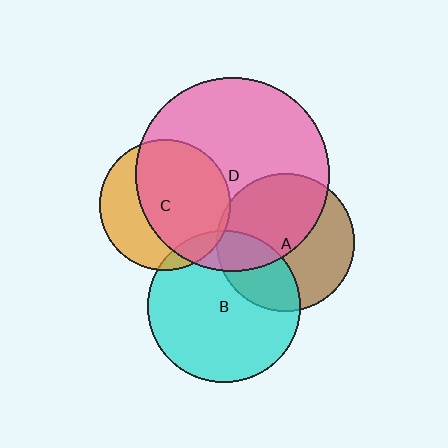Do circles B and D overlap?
Yes.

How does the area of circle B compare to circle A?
Approximately 1.2 times.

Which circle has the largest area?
Circle D (pink).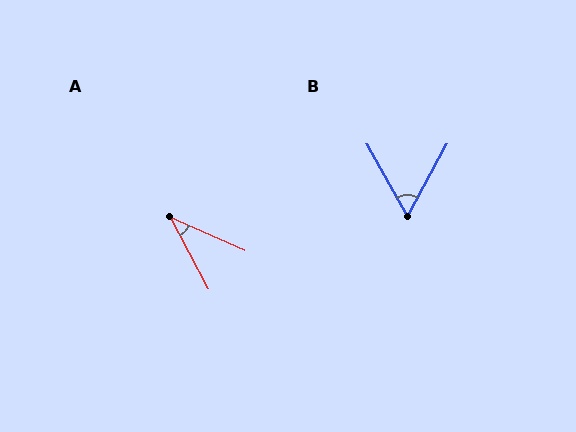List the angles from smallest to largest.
A (38°), B (58°).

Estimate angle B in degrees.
Approximately 58 degrees.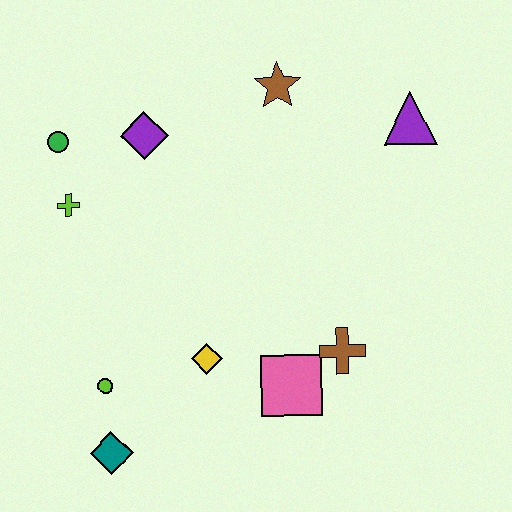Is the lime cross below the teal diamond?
No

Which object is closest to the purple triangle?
The brown star is closest to the purple triangle.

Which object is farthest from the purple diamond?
The teal diamond is farthest from the purple diamond.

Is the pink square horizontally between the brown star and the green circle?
No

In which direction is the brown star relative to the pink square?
The brown star is above the pink square.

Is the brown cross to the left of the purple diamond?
No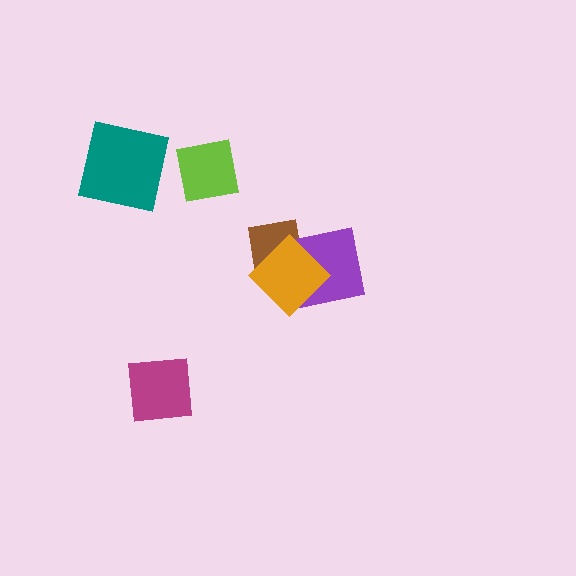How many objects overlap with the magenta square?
0 objects overlap with the magenta square.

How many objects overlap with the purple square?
2 objects overlap with the purple square.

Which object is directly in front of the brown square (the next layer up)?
The purple square is directly in front of the brown square.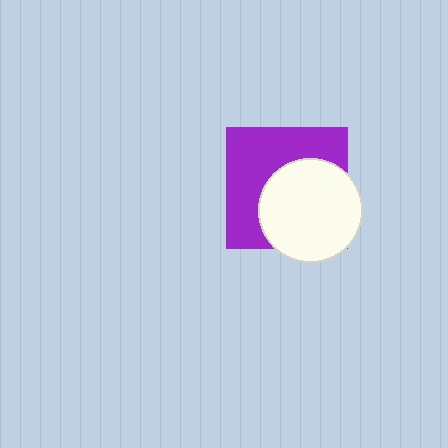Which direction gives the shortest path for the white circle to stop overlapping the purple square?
Moving toward the lower-right gives the shortest separation.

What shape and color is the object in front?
The object in front is a white circle.